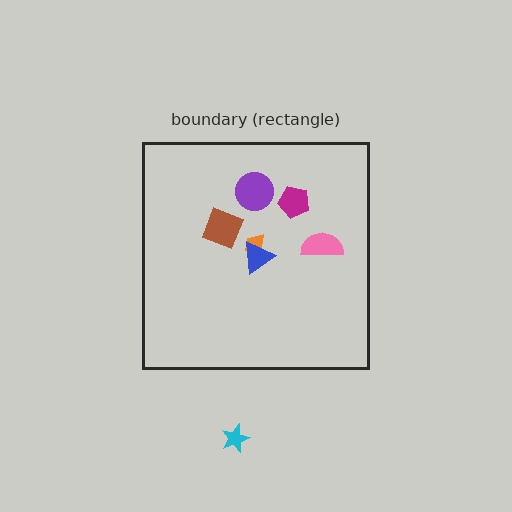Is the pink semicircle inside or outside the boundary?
Inside.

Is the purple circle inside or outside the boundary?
Inside.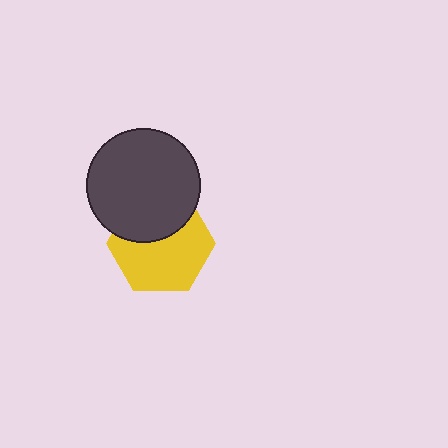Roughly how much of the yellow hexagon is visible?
About half of it is visible (roughly 63%).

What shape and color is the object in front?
The object in front is a dark gray circle.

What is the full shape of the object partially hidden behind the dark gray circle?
The partially hidden object is a yellow hexagon.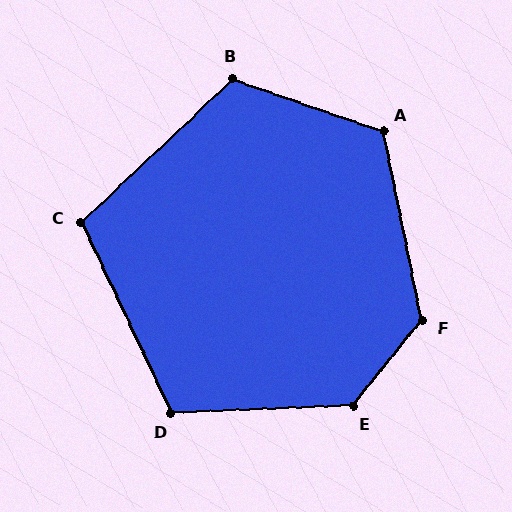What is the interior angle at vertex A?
Approximately 121 degrees (obtuse).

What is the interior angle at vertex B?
Approximately 118 degrees (obtuse).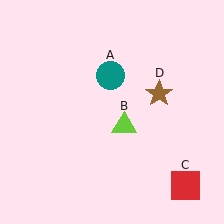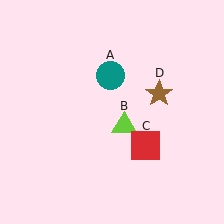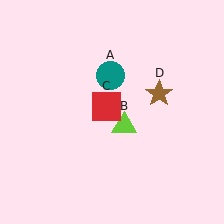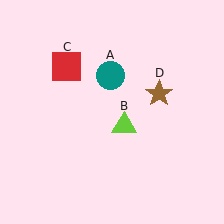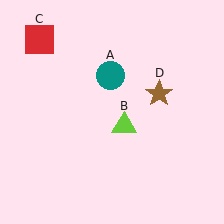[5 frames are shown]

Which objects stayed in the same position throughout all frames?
Teal circle (object A) and lime triangle (object B) and brown star (object D) remained stationary.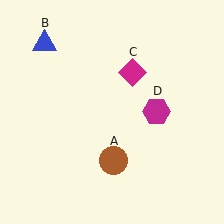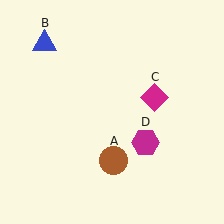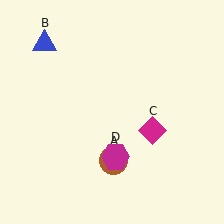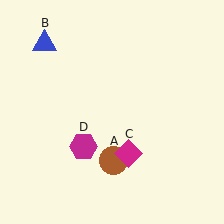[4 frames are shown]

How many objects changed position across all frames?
2 objects changed position: magenta diamond (object C), magenta hexagon (object D).